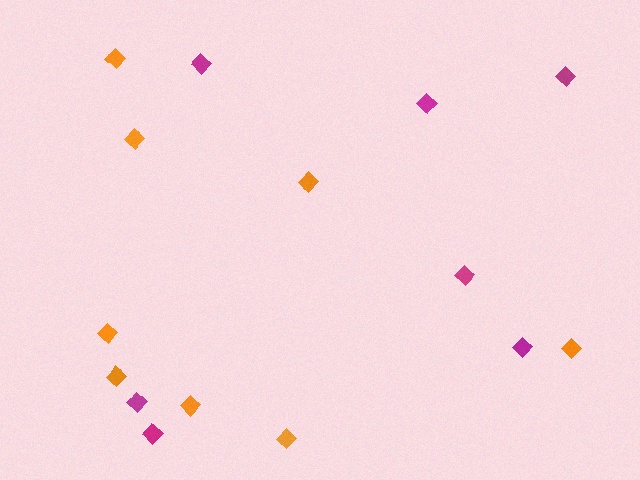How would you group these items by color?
There are 2 groups: one group of magenta diamonds (7) and one group of orange diamonds (8).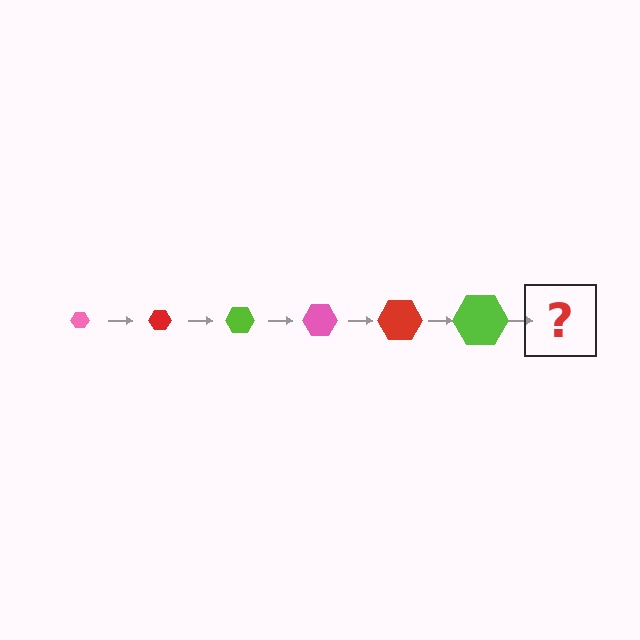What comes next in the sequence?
The next element should be a pink hexagon, larger than the previous one.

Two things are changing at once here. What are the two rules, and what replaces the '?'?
The two rules are that the hexagon grows larger each step and the color cycles through pink, red, and lime. The '?' should be a pink hexagon, larger than the previous one.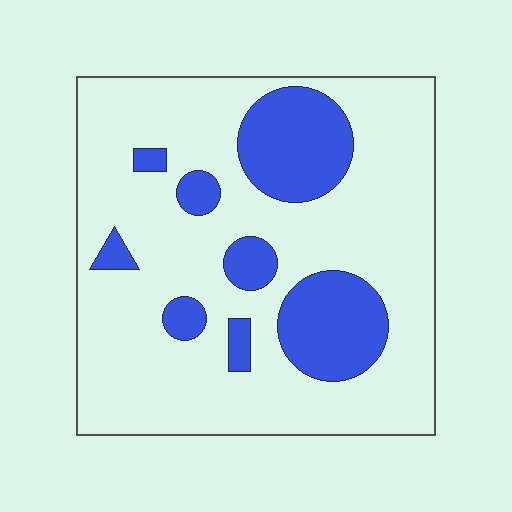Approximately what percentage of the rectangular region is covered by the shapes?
Approximately 25%.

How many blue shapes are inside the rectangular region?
8.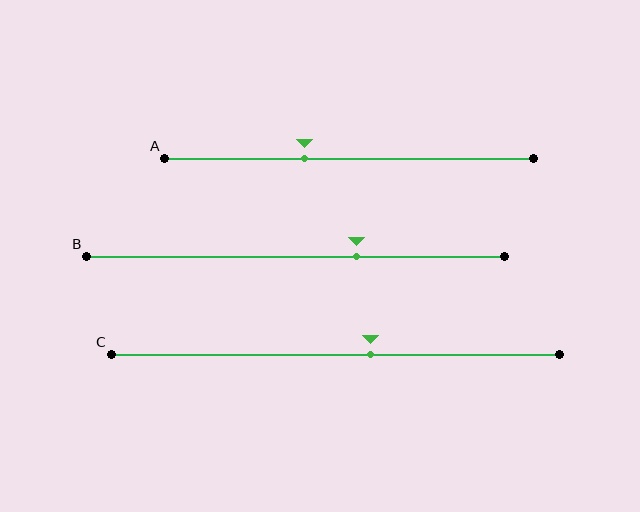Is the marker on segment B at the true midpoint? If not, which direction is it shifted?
No, the marker on segment B is shifted to the right by about 15% of the segment length.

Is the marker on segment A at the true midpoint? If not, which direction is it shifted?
No, the marker on segment A is shifted to the left by about 12% of the segment length.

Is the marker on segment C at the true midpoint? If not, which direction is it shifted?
No, the marker on segment C is shifted to the right by about 8% of the segment length.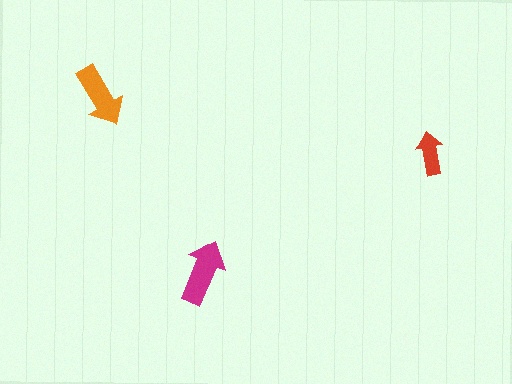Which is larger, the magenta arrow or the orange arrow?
The magenta one.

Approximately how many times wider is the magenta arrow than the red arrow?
About 1.5 times wider.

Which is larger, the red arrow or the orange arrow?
The orange one.